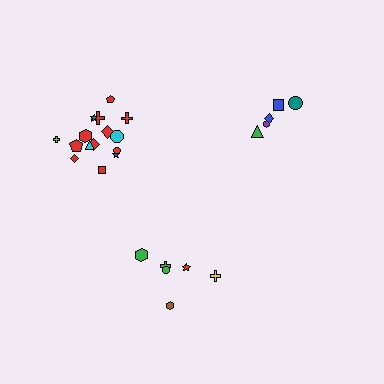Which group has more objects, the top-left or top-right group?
The top-left group.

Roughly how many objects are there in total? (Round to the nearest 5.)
Roughly 25 objects in total.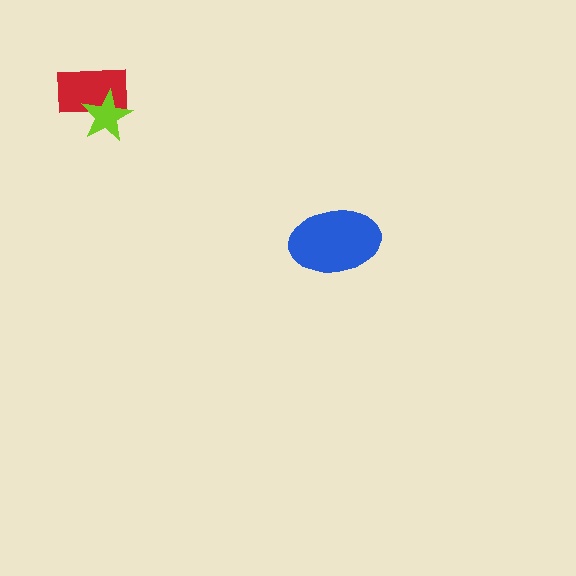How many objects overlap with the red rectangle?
1 object overlaps with the red rectangle.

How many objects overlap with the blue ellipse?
0 objects overlap with the blue ellipse.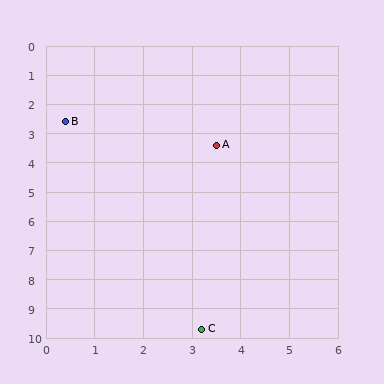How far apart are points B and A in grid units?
Points B and A are about 3.2 grid units apart.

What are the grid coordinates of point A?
Point A is at approximately (3.5, 3.4).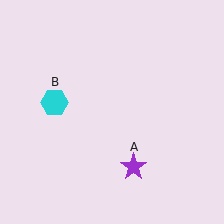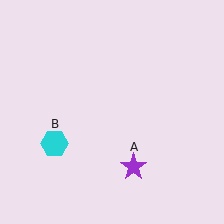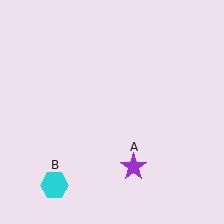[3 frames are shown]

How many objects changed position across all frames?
1 object changed position: cyan hexagon (object B).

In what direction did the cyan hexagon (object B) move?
The cyan hexagon (object B) moved down.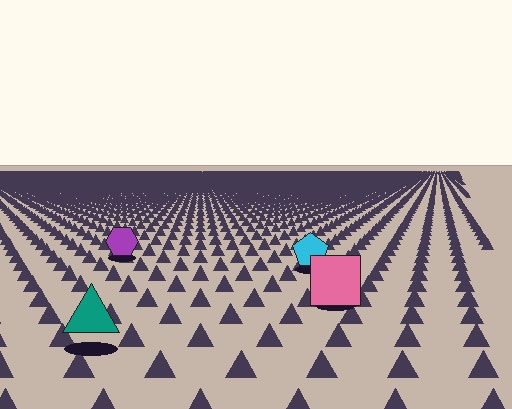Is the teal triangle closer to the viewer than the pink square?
Yes. The teal triangle is closer — you can tell from the texture gradient: the ground texture is coarser near it.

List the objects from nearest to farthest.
From nearest to farthest: the teal triangle, the pink square, the cyan pentagon, the purple hexagon.